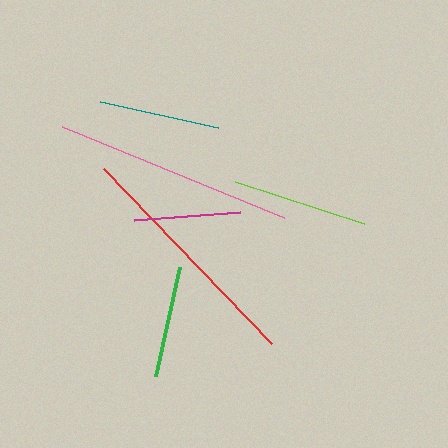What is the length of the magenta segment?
The magenta segment is approximately 106 pixels long.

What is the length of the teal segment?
The teal segment is approximately 121 pixels long.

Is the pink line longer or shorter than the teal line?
The pink line is longer than the teal line.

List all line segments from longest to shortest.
From longest to shortest: red, pink, lime, teal, green, magenta.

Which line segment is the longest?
The red line is the longest at approximately 243 pixels.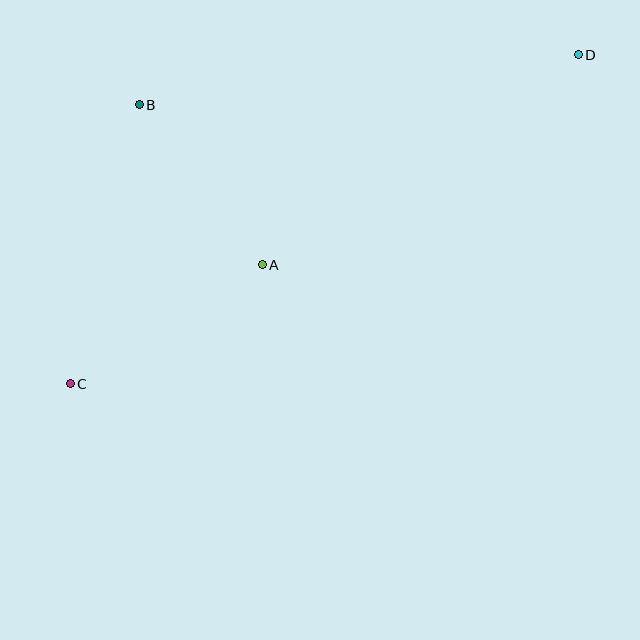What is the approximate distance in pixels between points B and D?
The distance between B and D is approximately 441 pixels.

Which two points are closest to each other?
Points A and B are closest to each other.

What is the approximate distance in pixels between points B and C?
The distance between B and C is approximately 287 pixels.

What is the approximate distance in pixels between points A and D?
The distance between A and D is approximately 379 pixels.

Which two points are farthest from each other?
Points C and D are farthest from each other.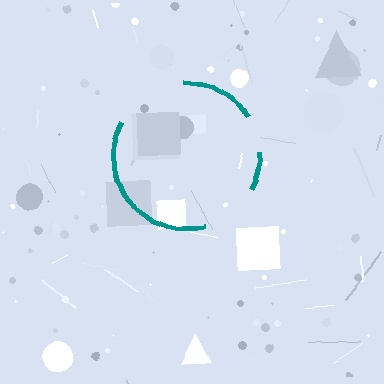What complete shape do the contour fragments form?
The contour fragments form a circle.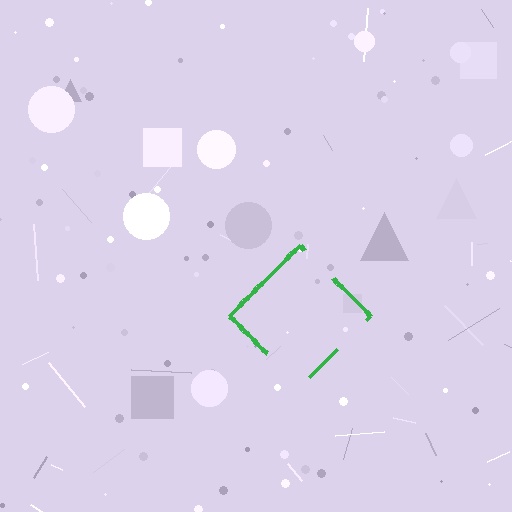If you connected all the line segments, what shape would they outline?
They would outline a diamond.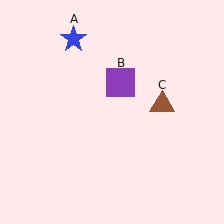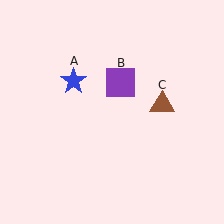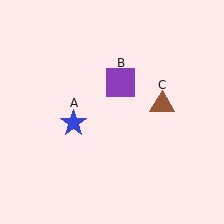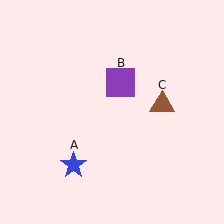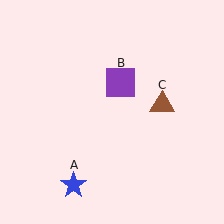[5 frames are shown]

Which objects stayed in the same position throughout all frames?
Purple square (object B) and brown triangle (object C) remained stationary.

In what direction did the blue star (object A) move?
The blue star (object A) moved down.